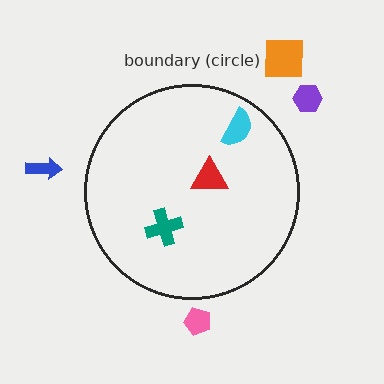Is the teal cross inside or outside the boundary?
Inside.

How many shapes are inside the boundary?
3 inside, 4 outside.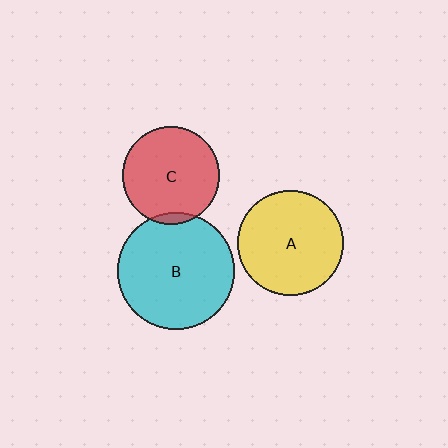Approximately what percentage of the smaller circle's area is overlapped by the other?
Approximately 5%.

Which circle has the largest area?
Circle B (cyan).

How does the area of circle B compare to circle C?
Approximately 1.4 times.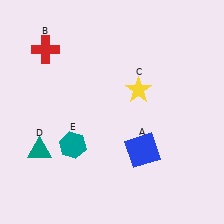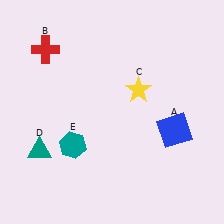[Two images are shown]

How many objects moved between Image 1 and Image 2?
1 object moved between the two images.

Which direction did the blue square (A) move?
The blue square (A) moved right.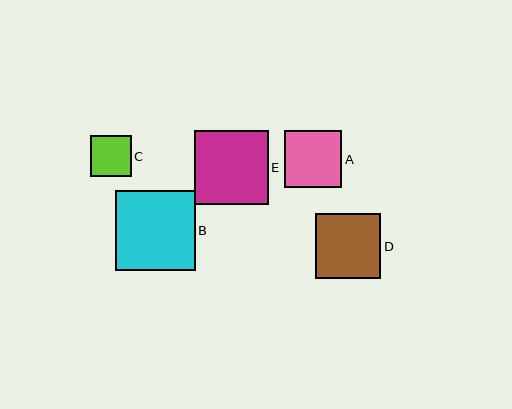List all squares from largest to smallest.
From largest to smallest: B, E, D, A, C.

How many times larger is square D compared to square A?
Square D is approximately 1.1 times the size of square A.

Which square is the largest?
Square B is the largest with a size of approximately 80 pixels.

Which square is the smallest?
Square C is the smallest with a size of approximately 41 pixels.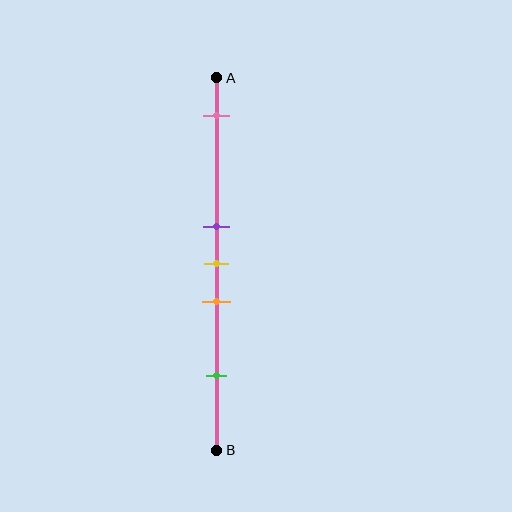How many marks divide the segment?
There are 5 marks dividing the segment.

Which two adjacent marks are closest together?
The purple and yellow marks are the closest adjacent pair.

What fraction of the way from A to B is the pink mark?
The pink mark is approximately 10% (0.1) of the way from A to B.